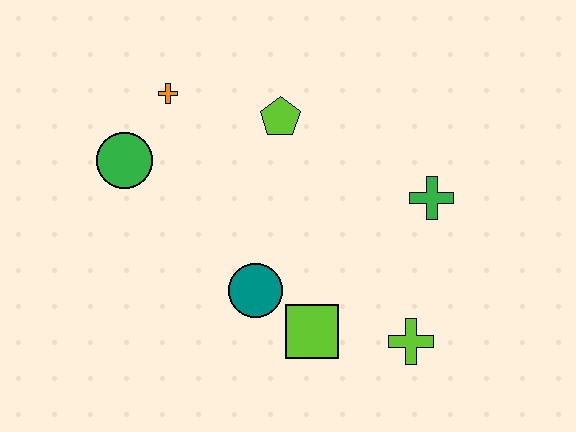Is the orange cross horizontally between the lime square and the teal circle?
No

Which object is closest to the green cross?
The lime cross is closest to the green cross.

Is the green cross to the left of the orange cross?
No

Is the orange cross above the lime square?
Yes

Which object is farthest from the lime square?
The orange cross is farthest from the lime square.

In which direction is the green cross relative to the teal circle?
The green cross is to the right of the teal circle.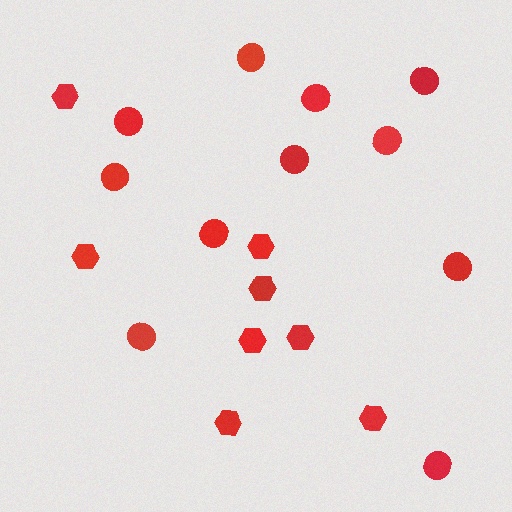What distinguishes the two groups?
There are 2 groups: one group of hexagons (8) and one group of circles (11).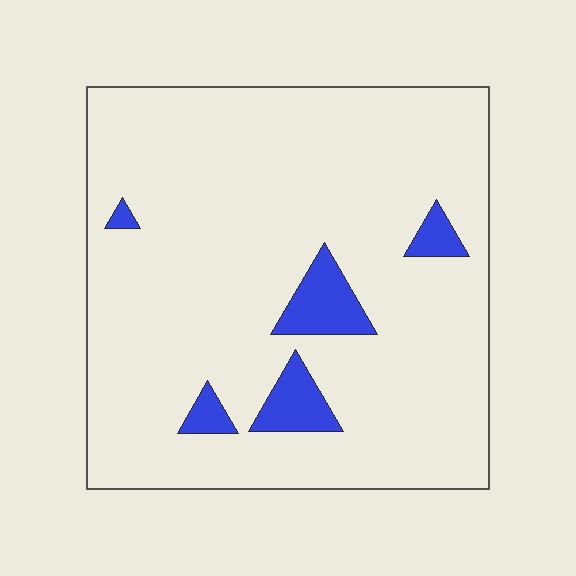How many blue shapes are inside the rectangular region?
5.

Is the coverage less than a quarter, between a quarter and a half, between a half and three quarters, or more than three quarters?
Less than a quarter.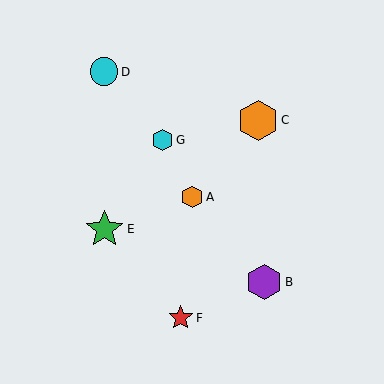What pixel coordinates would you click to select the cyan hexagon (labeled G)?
Click at (163, 140) to select the cyan hexagon G.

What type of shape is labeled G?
Shape G is a cyan hexagon.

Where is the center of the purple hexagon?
The center of the purple hexagon is at (264, 282).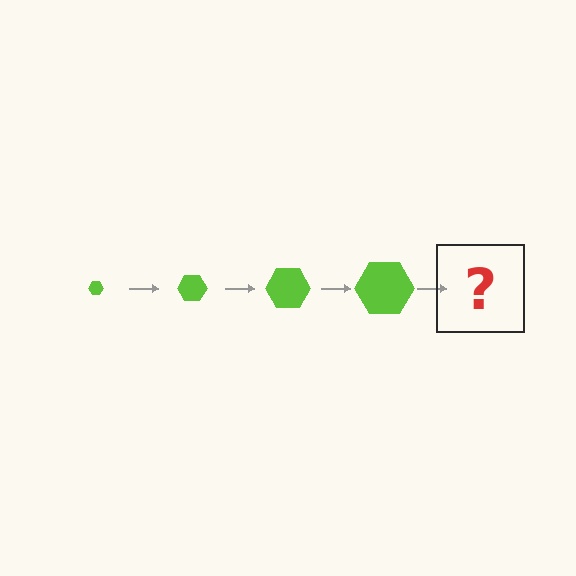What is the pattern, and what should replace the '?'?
The pattern is that the hexagon gets progressively larger each step. The '?' should be a lime hexagon, larger than the previous one.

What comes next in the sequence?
The next element should be a lime hexagon, larger than the previous one.